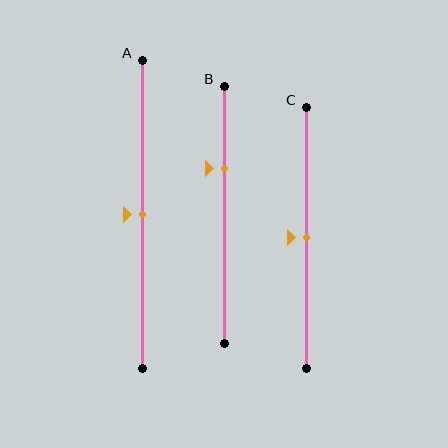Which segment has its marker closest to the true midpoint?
Segment A has its marker closest to the true midpoint.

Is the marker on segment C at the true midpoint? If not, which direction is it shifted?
Yes, the marker on segment C is at the true midpoint.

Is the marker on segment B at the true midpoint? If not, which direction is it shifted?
No, the marker on segment B is shifted upward by about 18% of the segment length.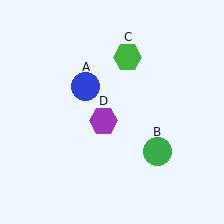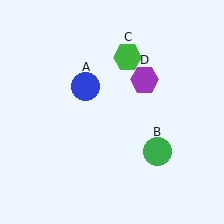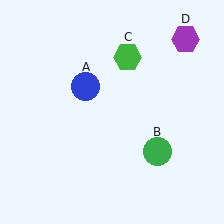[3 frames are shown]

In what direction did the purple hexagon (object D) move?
The purple hexagon (object D) moved up and to the right.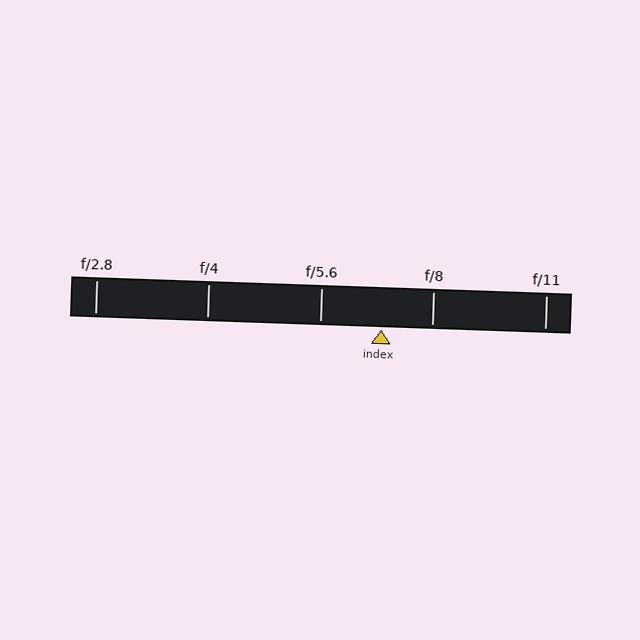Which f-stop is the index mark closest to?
The index mark is closest to f/8.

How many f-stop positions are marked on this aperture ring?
There are 5 f-stop positions marked.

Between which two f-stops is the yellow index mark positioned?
The index mark is between f/5.6 and f/8.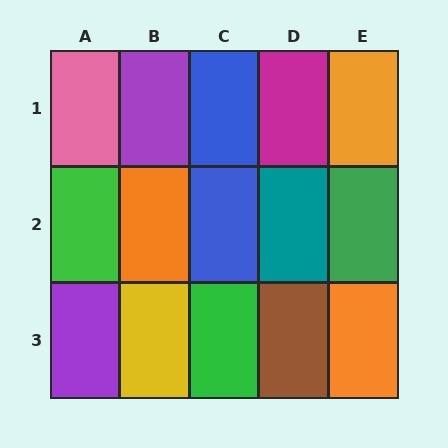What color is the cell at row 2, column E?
Green.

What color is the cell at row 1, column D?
Magenta.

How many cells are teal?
1 cell is teal.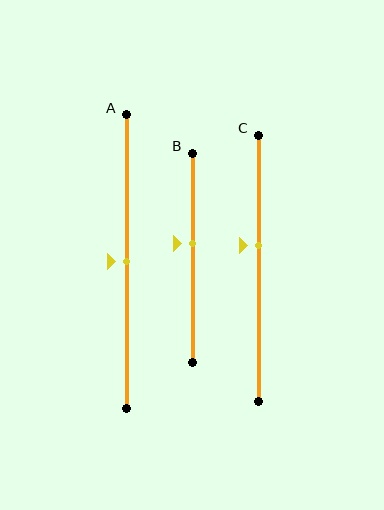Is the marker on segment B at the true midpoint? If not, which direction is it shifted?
No, the marker on segment B is shifted upward by about 7% of the segment length.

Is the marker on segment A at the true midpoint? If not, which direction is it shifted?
Yes, the marker on segment A is at the true midpoint.